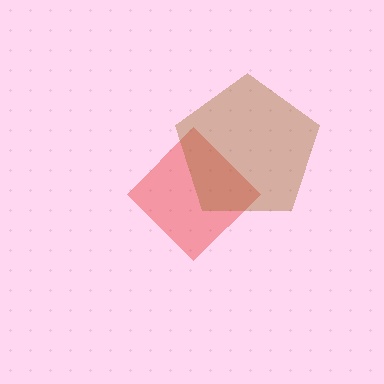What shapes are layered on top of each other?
The layered shapes are: a red diamond, a brown pentagon.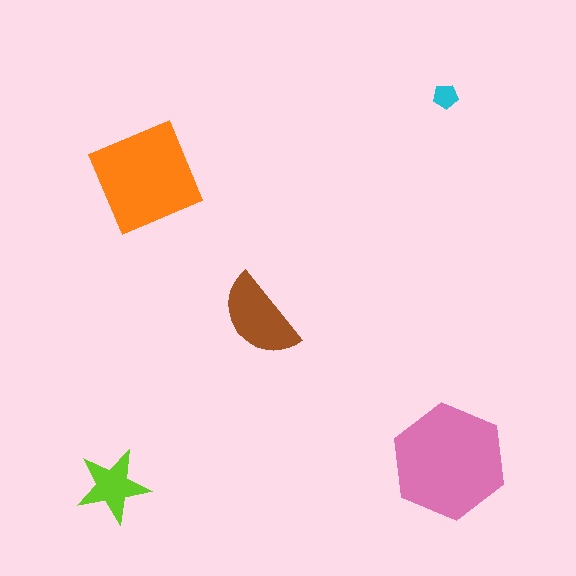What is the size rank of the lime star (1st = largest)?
4th.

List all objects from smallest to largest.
The cyan pentagon, the lime star, the brown semicircle, the orange diamond, the pink hexagon.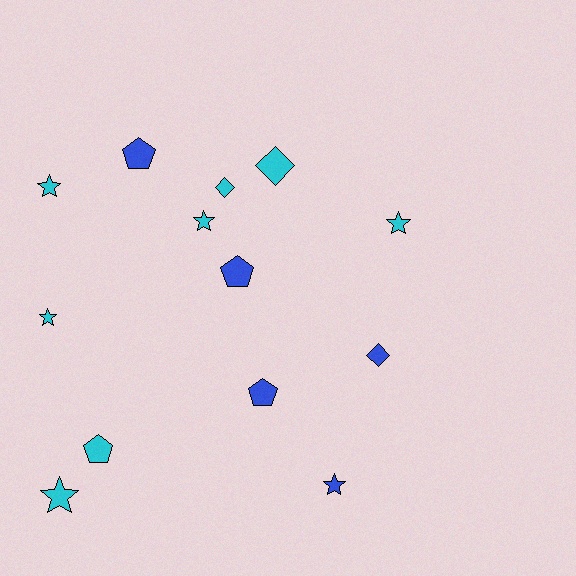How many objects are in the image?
There are 13 objects.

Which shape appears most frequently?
Star, with 6 objects.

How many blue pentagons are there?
There are 3 blue pentagons.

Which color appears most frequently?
Cyan, with 8 objects.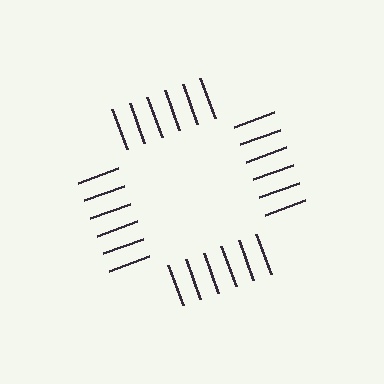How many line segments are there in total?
24 — 6 along each of the 4 edges.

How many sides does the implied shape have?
4 sides — the line-ends trace a square.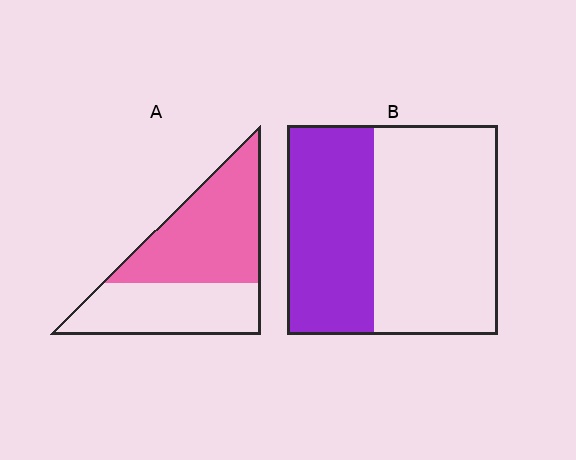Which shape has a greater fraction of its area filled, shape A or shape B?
Shape A.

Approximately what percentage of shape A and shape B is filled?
A is approximately 55% and B is approximately 40%.